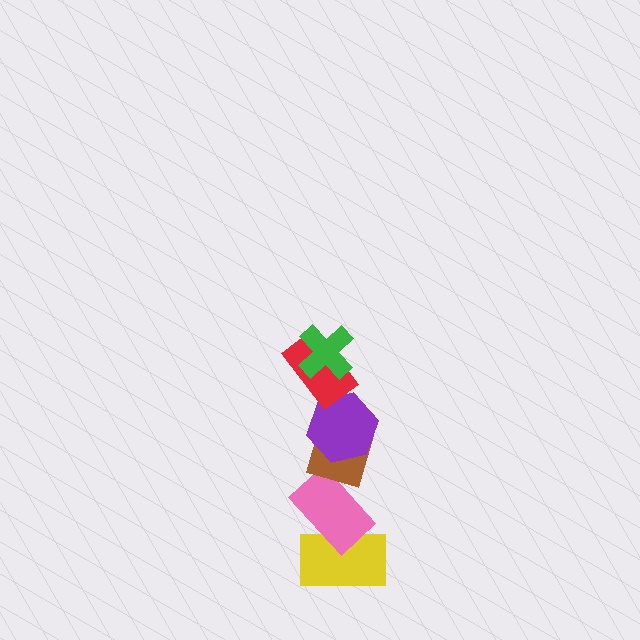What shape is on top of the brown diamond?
The purple hexagon is on top of the brown diamond.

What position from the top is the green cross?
The green cross is 1st from the top.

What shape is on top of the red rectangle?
The green cross is on top of the red rectangle.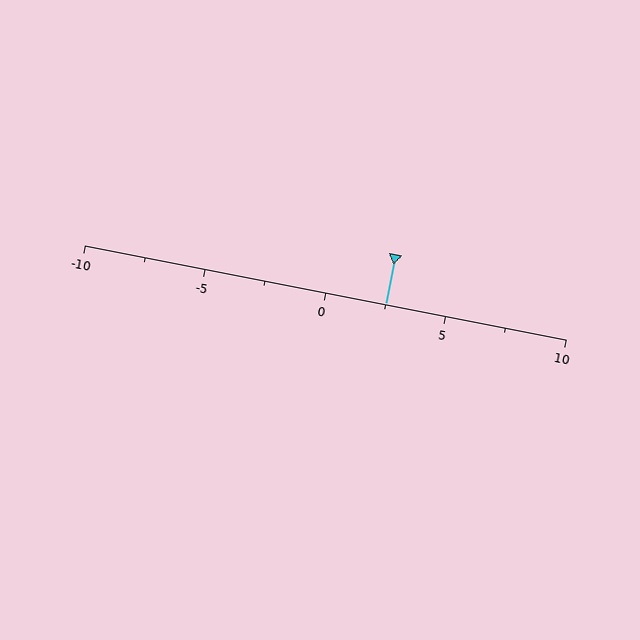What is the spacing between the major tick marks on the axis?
The major ticks are spaced 5 apart.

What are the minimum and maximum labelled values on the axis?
The axis runs from -10 to 10.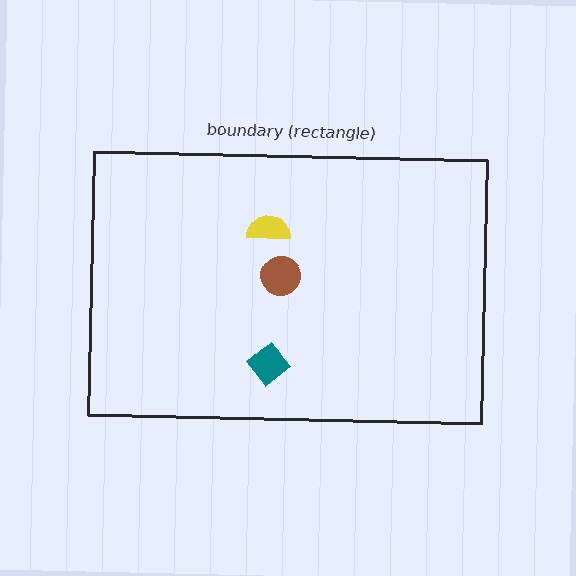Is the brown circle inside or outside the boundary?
Inside.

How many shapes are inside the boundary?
3 inside, 0 outside.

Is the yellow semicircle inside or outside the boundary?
Inside.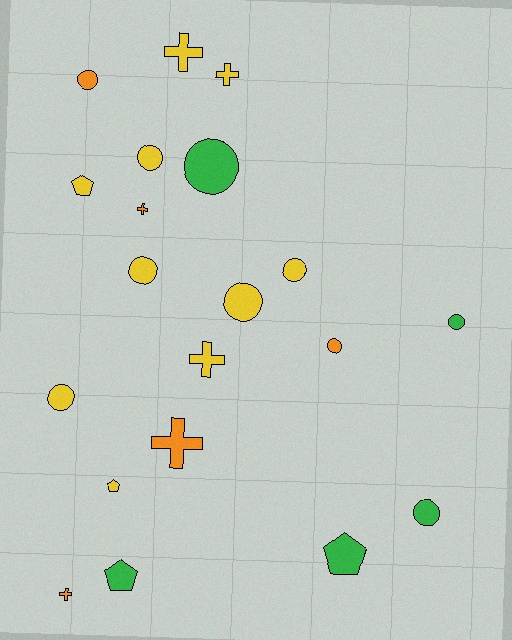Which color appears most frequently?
Yellow, with 10 objects.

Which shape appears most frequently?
Circle, with 10 objects.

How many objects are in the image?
There are 20 objects.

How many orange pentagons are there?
There are no orange pentagons.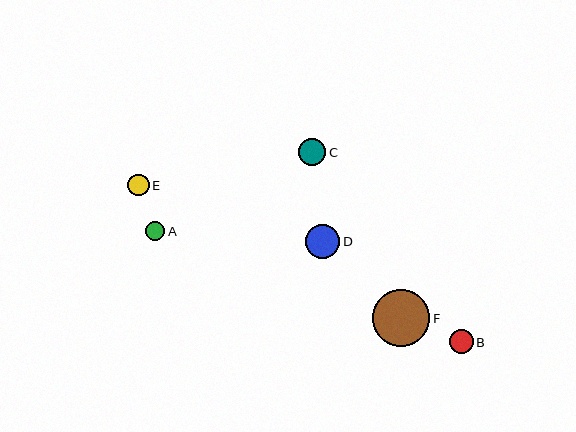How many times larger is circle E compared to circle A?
Circle E is approximately 1.1 times the size of circle A.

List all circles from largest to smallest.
From largest to smallest: F, D, C, B, E, A.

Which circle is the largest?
Circle F is the largest with a size of approximately 57 pixels.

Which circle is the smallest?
Circle A is the smallest with a size of approximately 19 pixels.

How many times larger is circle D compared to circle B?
Circle D is approximately 1.4 times the size of circle B.